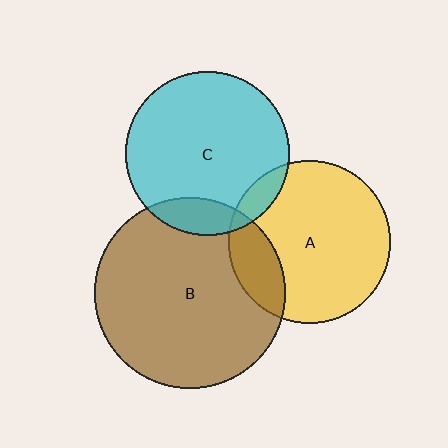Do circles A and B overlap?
Yes.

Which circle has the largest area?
Circle B (brown).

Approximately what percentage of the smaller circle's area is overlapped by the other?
Approximately 20%.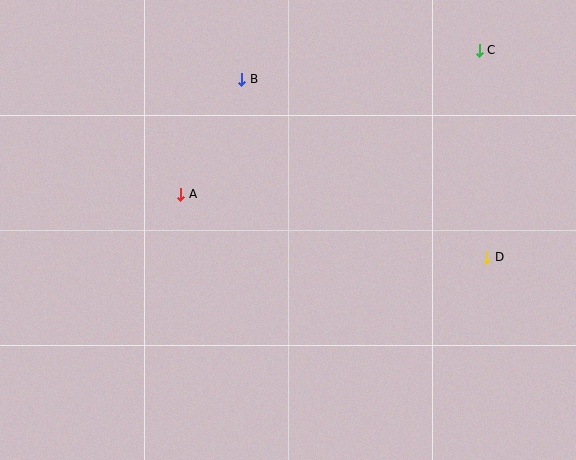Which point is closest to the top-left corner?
Point B is closest to the top-left corner.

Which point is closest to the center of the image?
Point A at (181, 194) is closest to the center.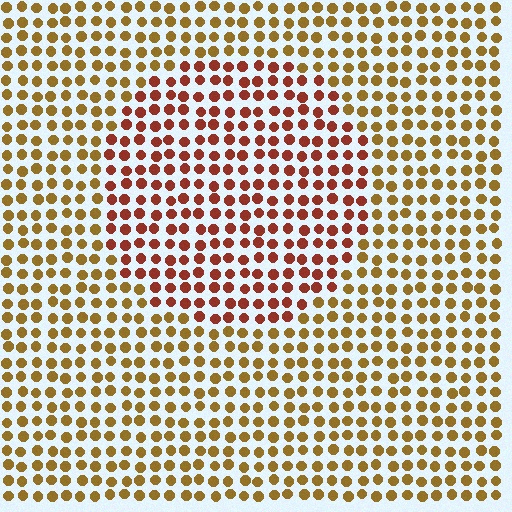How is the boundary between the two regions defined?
The boundary is defined purely by a slight shift in hue (about 35 degrees). Spacing, size, and orientation are identical on both sides.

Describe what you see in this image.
The image is filled with small brown elements in a uniform arrangement. A circle-shaped region is visible where the elements are tinted to a slightly different hue, forming a subtle color boundary.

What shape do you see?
I see a circle.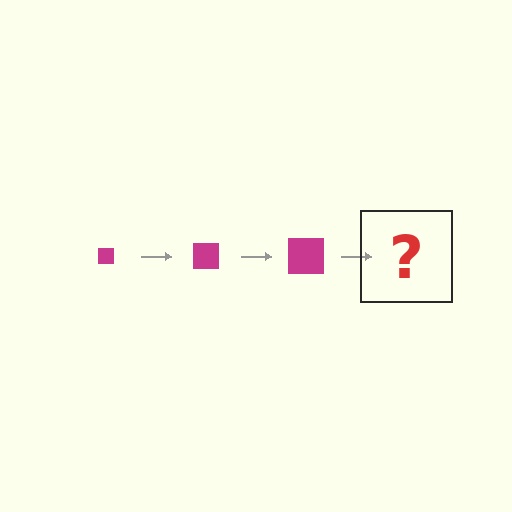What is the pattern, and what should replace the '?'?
The pattern is that the square gets progressively larger each step. The '?' should be a magenta square, larger than the previous one.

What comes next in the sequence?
The next element should be a magenta square, larger than the previous one.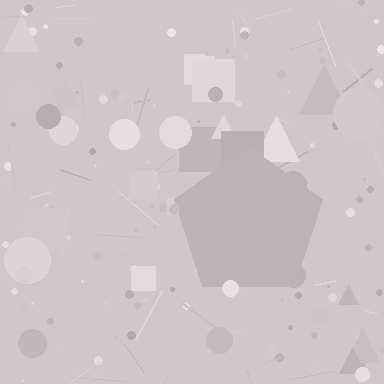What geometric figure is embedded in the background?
A pentagon is embedded in the background.